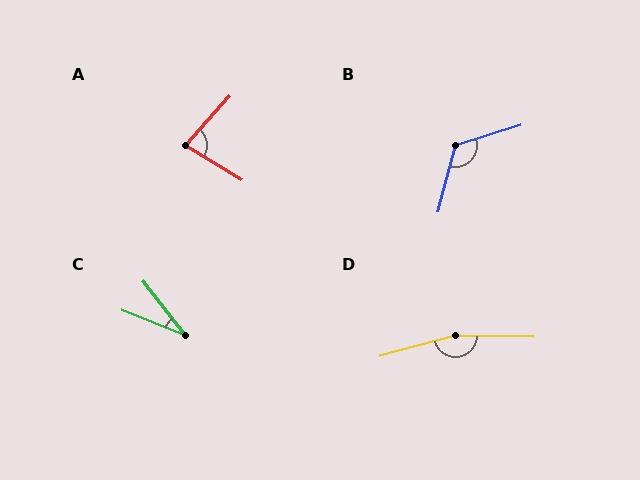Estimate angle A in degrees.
Approximately 79 degrees.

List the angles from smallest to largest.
C (30°), A (79°), B (122°), D (163°).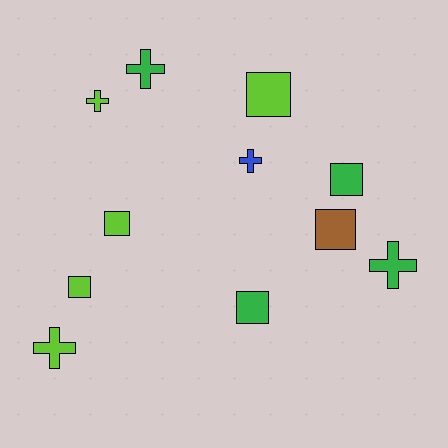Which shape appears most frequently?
Square, with 6 objects.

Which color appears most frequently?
Lime, with 5 objects.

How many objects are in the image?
There are 11 objects.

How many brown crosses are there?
There are no brown crosses.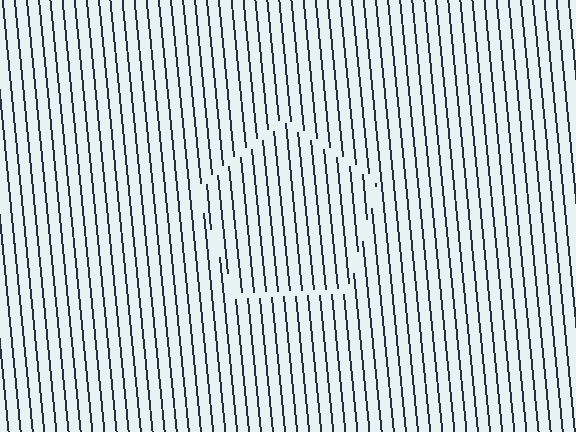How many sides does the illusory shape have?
5 sides — the line-ends trace a pentagon.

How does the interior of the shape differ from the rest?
The interior of the shape contains the same grating, shifted by half a period — the contour is defined by the phase discontinuity where line-ends from the inner and outer gratings abut.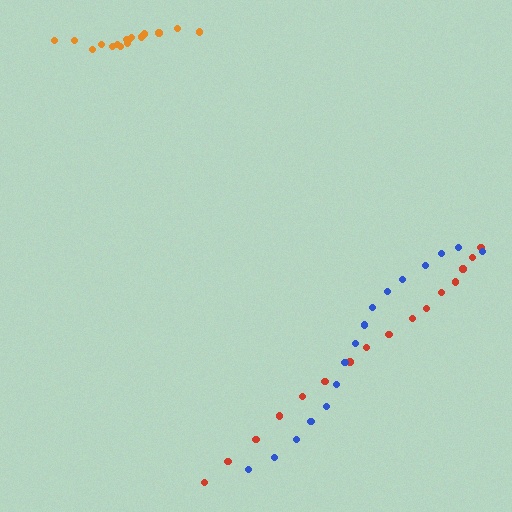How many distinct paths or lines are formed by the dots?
There are 3 distinct paths.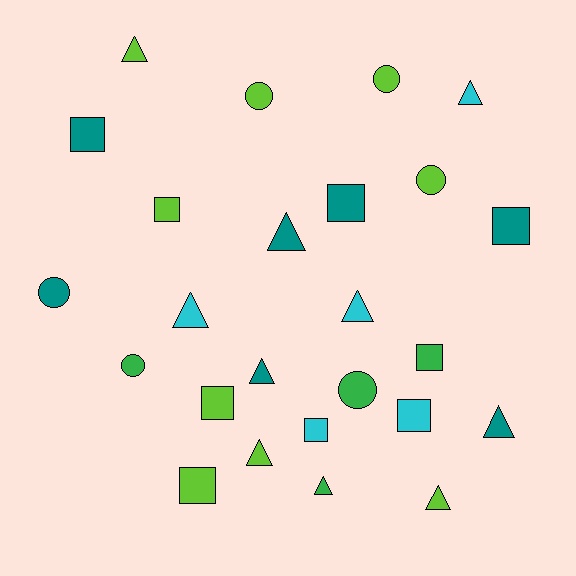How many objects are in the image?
There are 25 objects.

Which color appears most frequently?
Lime, with 9 objects.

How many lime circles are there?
There are 3 lime circles.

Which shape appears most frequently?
Triangle, with 10 objects.